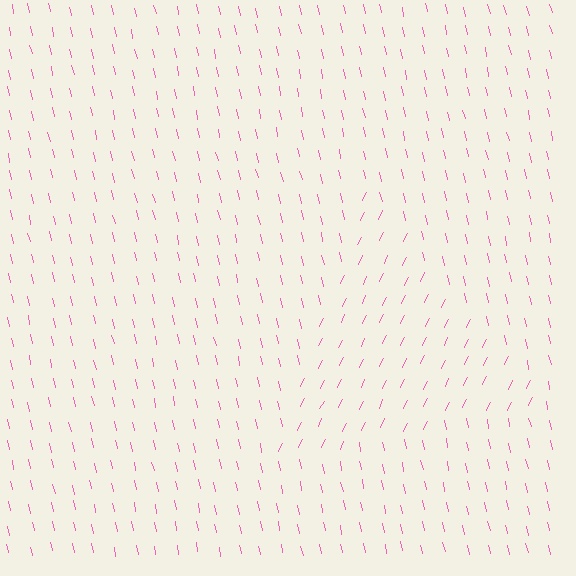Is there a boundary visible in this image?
Yes, there is a texture boundary formed by a change in line orientation.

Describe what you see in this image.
The image is filled with small pink line segments. A triangle region in the image has lines oriented differently from the surrounding lines, creating a visible texture boundary.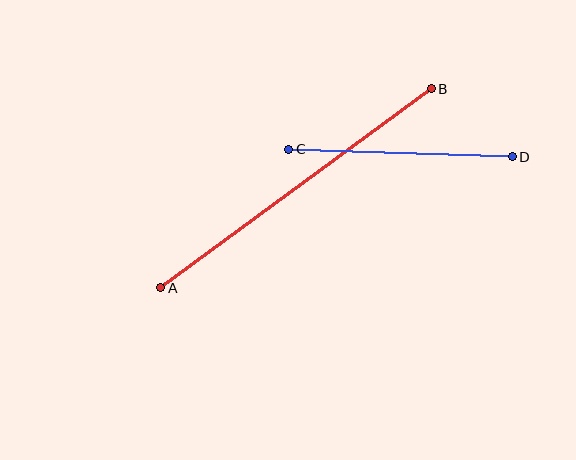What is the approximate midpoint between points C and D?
The midpoint is at approximately (401, 153) pixels.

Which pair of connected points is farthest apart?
Points A and B are farthest apart.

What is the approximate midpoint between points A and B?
The midpoint is at approximately (296, 188) pixels.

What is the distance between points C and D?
The distance is approximately 224 pixels.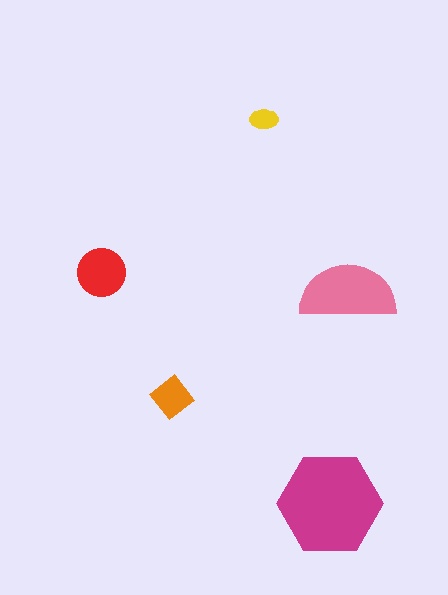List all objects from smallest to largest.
The yellow ellipse, the orange diamond, the red circle, the pink semicircle, the magenta hexagon.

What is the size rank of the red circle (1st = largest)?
3rd.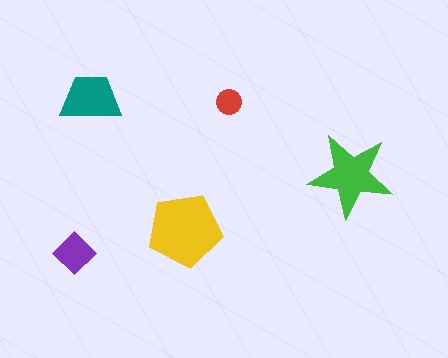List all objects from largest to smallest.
The yellow pentagon, the green star, the teal trapezoid, the purple diamond, the red circle.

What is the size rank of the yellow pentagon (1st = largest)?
1st.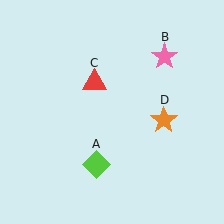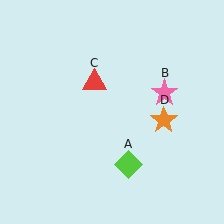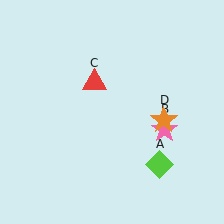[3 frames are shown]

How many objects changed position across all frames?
2 objects changed position: lime diamond (object A), pink star (object B).